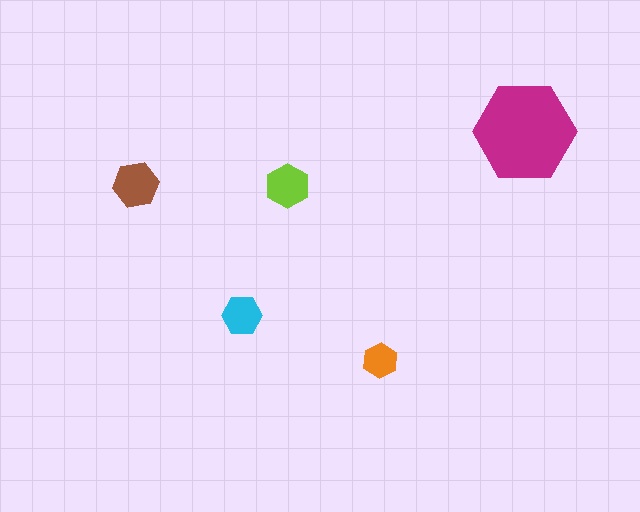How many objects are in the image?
There are 5 objects in the image.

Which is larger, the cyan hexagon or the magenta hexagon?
The magenta one.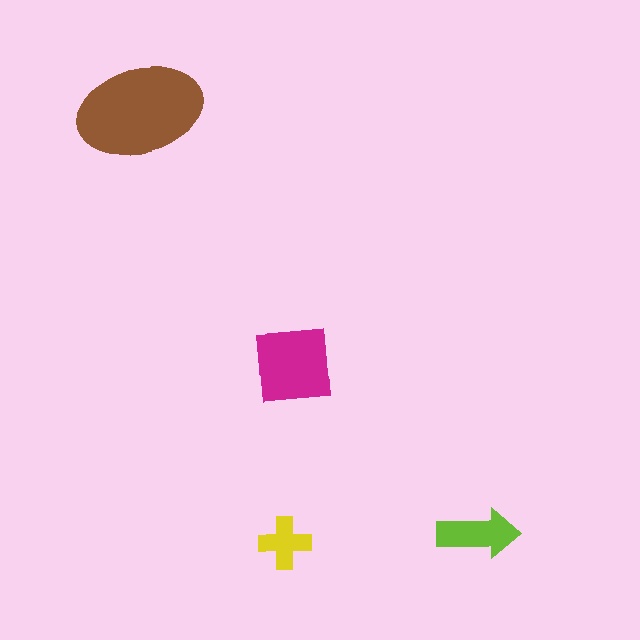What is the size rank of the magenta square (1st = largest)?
2nd.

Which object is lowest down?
The yellow cross is bottommost.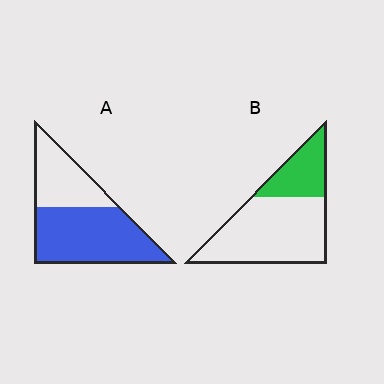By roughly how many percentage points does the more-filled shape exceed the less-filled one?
By roughly 35 percentage points (A over B).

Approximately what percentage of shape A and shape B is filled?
A is approximately 65% and B is approximately 30%.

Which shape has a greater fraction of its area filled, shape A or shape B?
Shape A.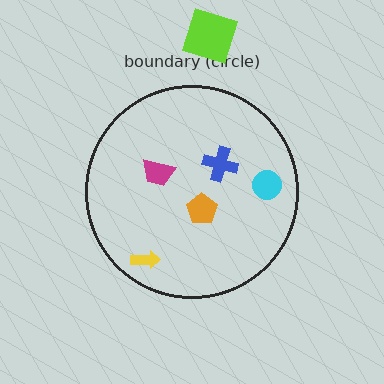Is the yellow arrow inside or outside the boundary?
Inside.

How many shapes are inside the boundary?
5 inside, 1 outside.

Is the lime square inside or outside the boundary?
Outside.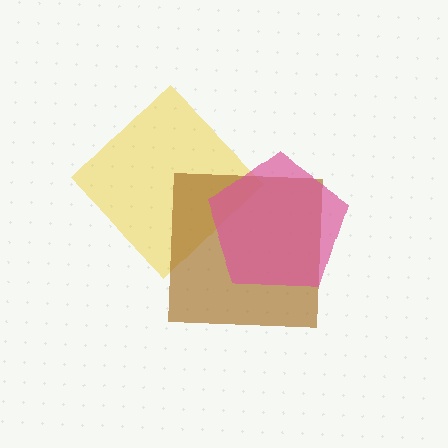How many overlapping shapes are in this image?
There are 3 overlapping shapes in the image.